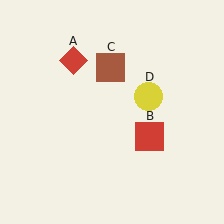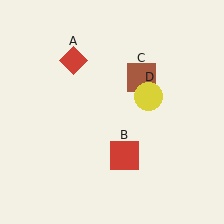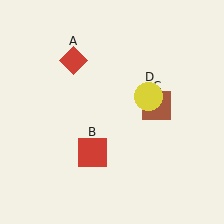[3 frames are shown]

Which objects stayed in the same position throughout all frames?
Red diamond (object A) and yellow circle (object D) remained stationary.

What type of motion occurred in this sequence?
The red square (object B), brown square (object C) rotated clockwise around the center of the scene.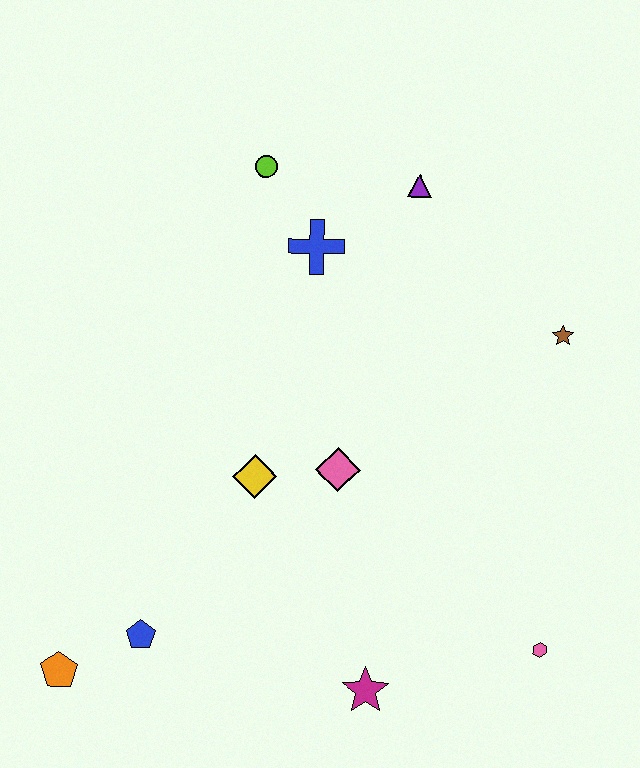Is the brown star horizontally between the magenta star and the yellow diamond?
No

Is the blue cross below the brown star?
No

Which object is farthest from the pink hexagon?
The lime circle is farthest from the pink hexagon.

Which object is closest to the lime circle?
The blue cross is closest to the lime circle.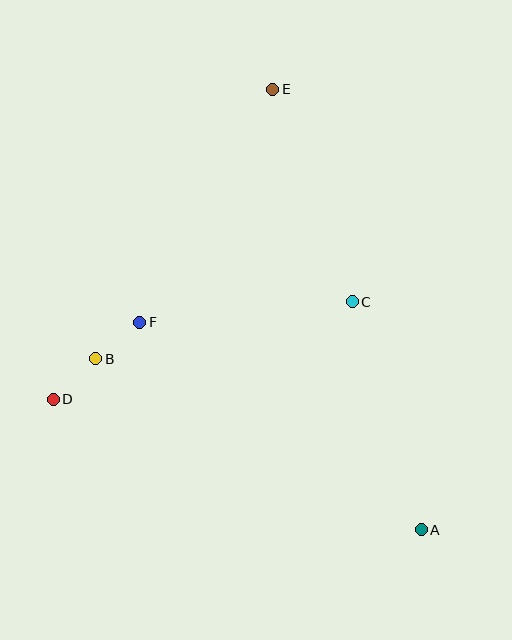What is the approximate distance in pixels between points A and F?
The distance between A and F is approximately 350 pixels.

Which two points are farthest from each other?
Points A and E are farthest from each other.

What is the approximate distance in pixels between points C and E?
The distance between C and E is approximately 227 pixels.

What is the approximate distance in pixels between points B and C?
The distance between B and C is approximately 263 pixels.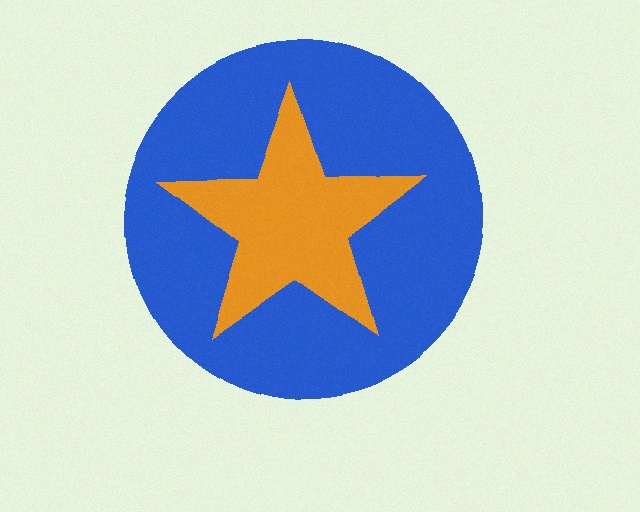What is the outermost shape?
The blue circle.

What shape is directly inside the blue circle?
The orange star.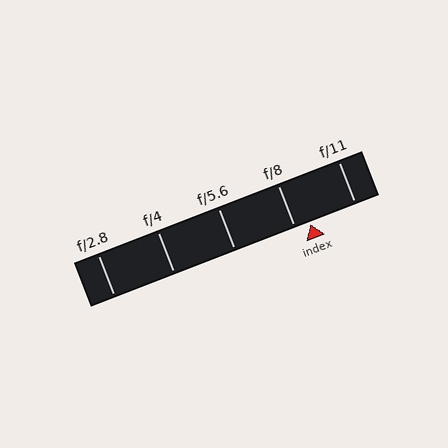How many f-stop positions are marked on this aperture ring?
There are 5 f-stop positions marked.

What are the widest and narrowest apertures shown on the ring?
The widest aperture shown is f/2.8 and the narrowest is f/11.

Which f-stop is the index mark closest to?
The index mark is closest to f/8.